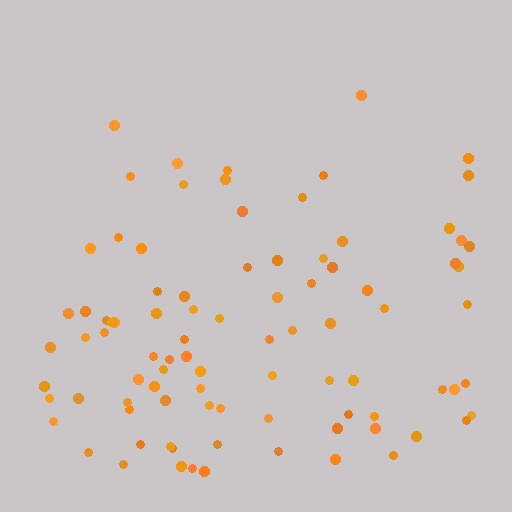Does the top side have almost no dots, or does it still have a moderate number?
Still a moderate number, just noticeably fewer than the bottom.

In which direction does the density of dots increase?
From top to bottom, with the bottom side densest.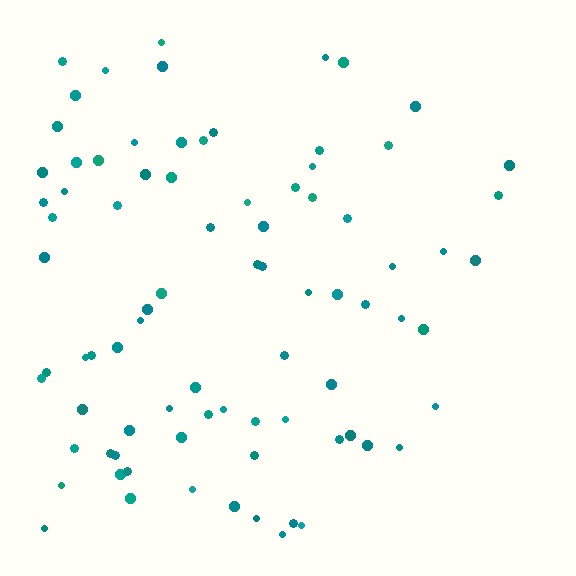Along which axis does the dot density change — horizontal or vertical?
Horizontal.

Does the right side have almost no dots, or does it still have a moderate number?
Still a moderate number, just noticeably fewer than the left.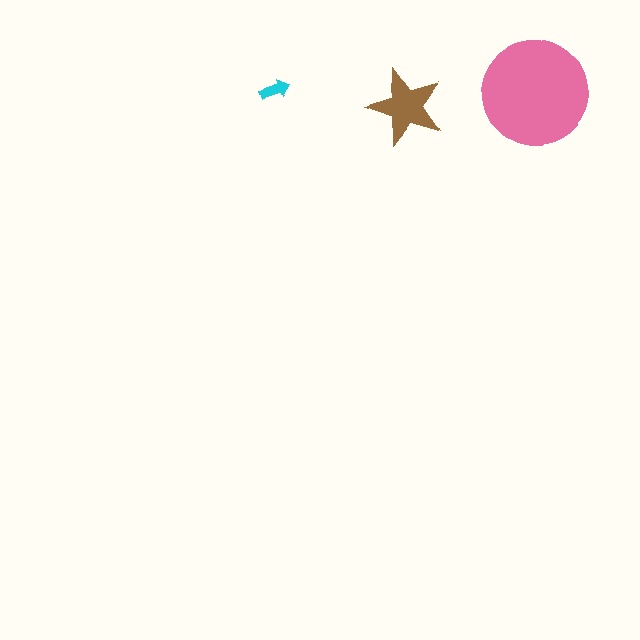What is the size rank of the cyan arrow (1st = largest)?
3rd.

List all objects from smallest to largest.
The cyan arrow, the brown star, the pink circle.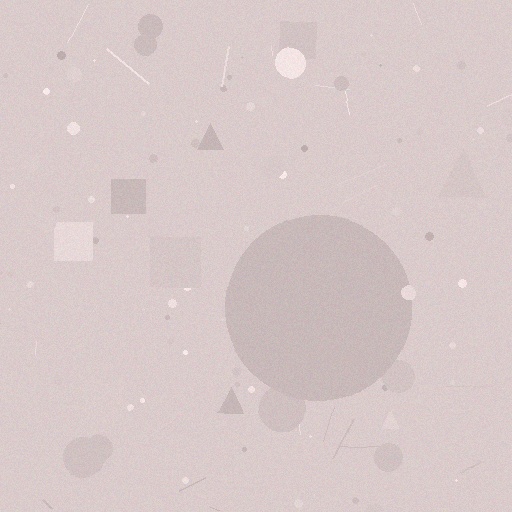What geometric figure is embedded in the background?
A circle is embedded in the background.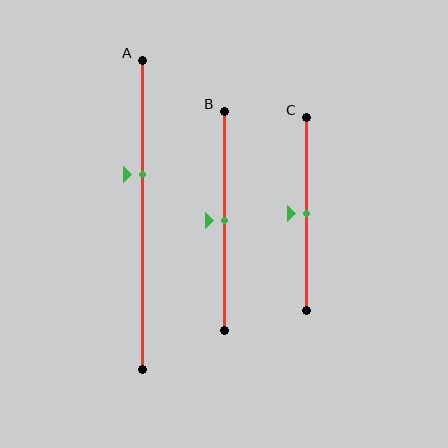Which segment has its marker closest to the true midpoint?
Segment B has its marker closest to the true midpoint.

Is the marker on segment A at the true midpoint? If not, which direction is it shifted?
No, the marker on segment A is shifted upward by about 13% of the segment length.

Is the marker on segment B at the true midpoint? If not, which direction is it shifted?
Yes, the marker on segment B is at the true midpoint.